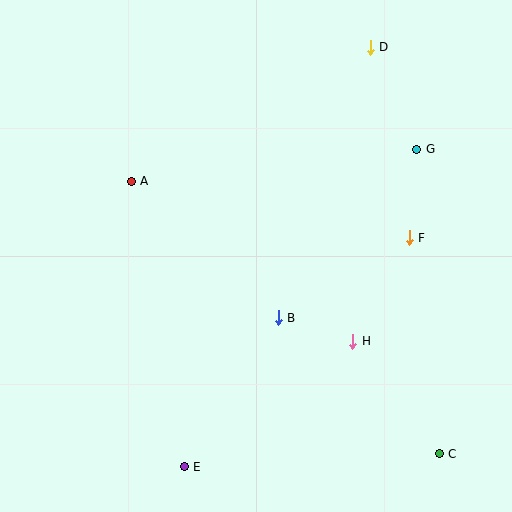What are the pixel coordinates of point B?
Point B is at (278, 318).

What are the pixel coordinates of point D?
Point D is at (370, 47).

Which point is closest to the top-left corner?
Point A is closest to the top-left corner.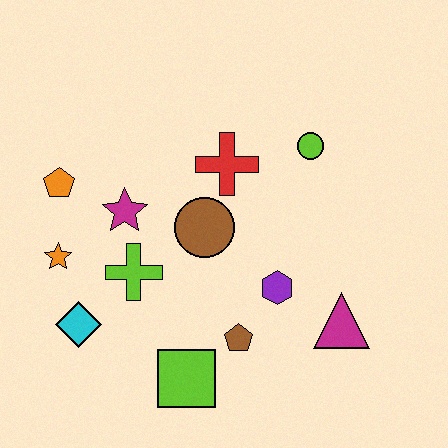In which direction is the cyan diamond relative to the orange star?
The cyan diamond is below the orange star.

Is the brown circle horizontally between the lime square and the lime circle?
Yes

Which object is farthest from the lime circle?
The cyan diamond is farthest from the lime circle.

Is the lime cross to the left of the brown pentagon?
Yes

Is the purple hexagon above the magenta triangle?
Yes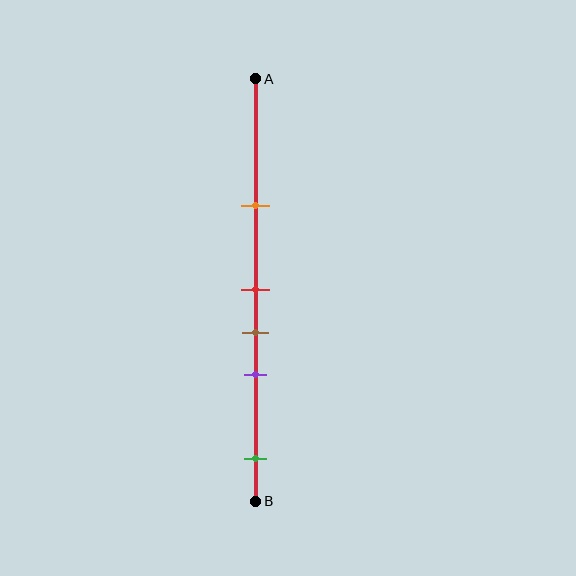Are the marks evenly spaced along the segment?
No, the marks are not evenly spaced.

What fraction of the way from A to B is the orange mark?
The orange mark is approximately 30% (0.3) of the way from A to B.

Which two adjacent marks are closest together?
The red and brown marks are the closest adjacent pair.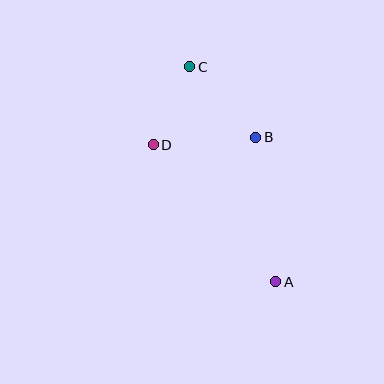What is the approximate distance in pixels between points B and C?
The distance between B and C is approximately 97 pixels.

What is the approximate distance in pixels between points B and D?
The distance between B and D is approximately 103 pixels.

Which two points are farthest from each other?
Points A and C are farthest from each other.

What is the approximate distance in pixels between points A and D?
The distance between A and D is approximately 184 pixels.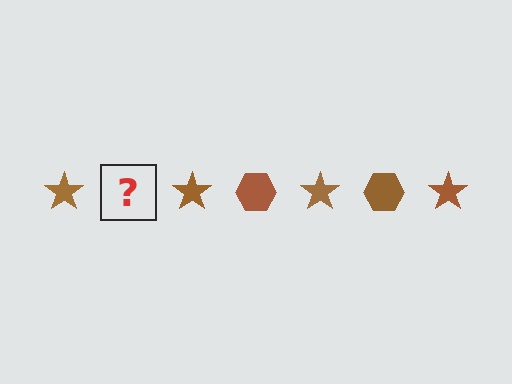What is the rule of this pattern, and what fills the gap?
The rule is that the pattern cycles through star, hexagon shapes in brown. The gap should be filled with a brown hexagon.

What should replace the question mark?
The question mark should be replaced with a brown hexagon.